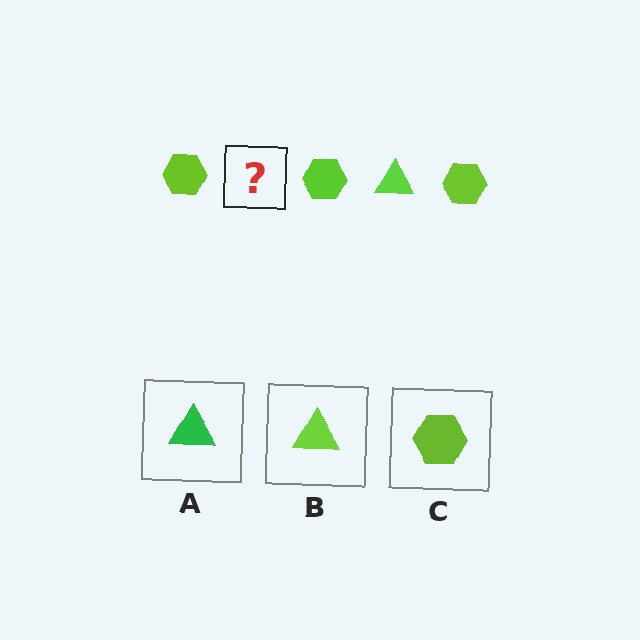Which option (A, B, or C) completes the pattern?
B.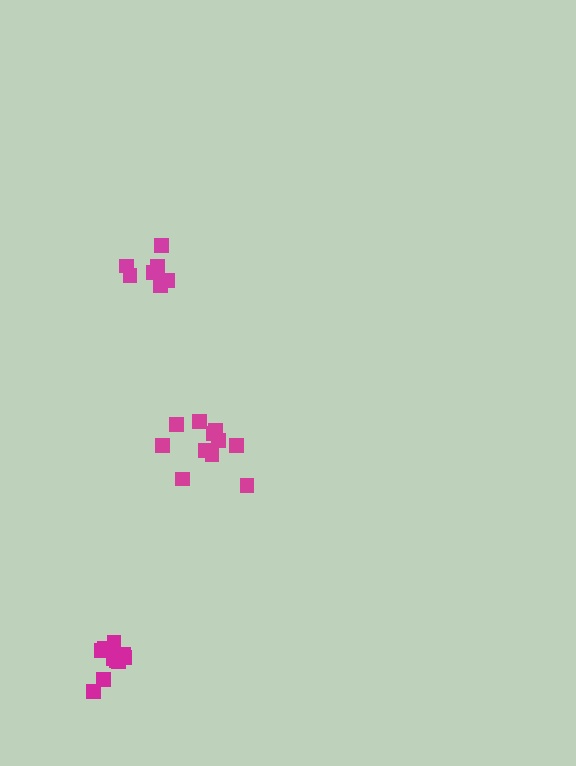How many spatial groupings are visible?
There are 3 spatial groupings.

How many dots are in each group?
Group 1: 11 dots, Group 2: 11 dots, Group 3: 7 dots (29 total).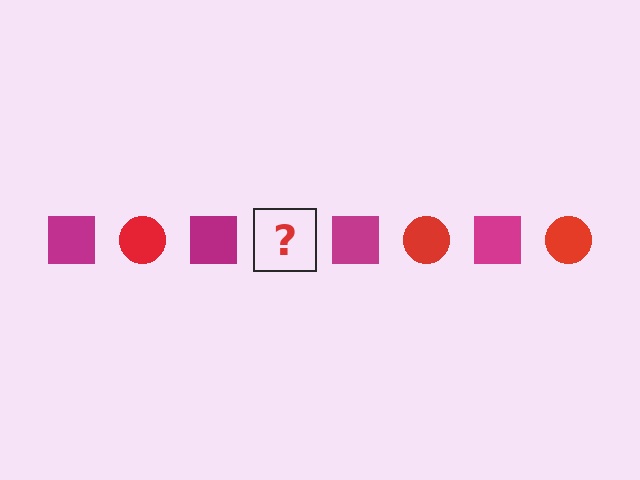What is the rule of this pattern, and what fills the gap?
The rule is that the pattern alternates between magenta square and red circle. The gap should be filled with a red circle.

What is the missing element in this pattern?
The missing element is a red circle.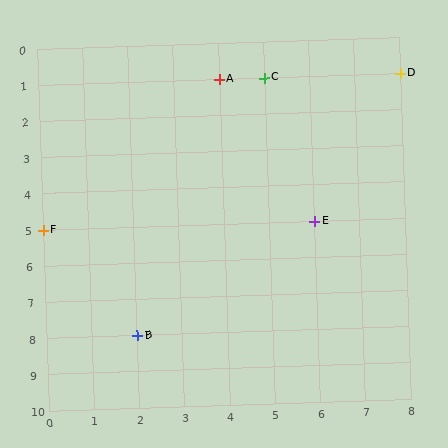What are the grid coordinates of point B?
Point B is at grid coordinates (2, 8).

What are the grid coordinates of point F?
Point F is at grid coordinates (0, 5).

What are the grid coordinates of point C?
Point C is at grid coordinates (5, 1).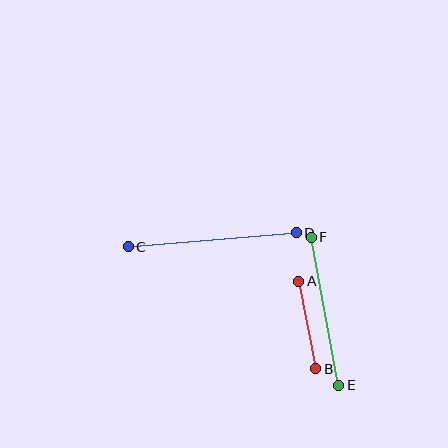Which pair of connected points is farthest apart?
Points C and D are farthest apart.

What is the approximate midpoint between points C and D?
The midpoint is at approximately (212, 240) pixels.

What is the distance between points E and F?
The distance is approximately 151 pixels.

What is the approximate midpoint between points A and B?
The midpoint is at approximately (307, 325) pixels.